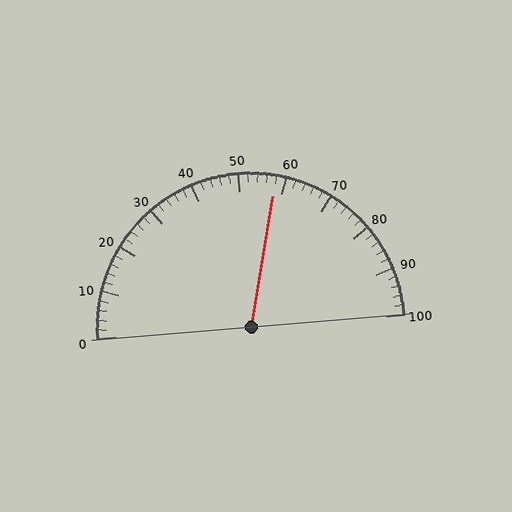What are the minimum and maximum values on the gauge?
The gauge ranges from 0 to 100.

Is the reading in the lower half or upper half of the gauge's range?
The reading is in the upper half of the range (0 to 100).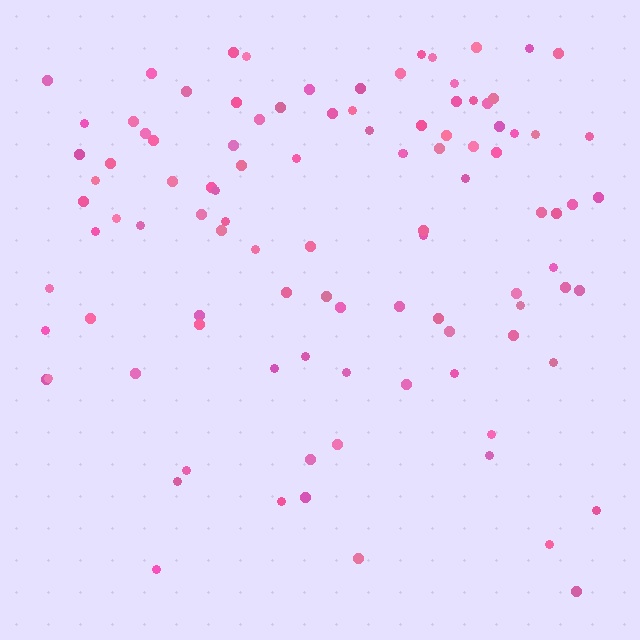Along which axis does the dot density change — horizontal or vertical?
Vertical.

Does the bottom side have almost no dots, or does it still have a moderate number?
Still a moderate number, just noticeably fewer than the top.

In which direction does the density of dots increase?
From bottom to top, with the top side densest.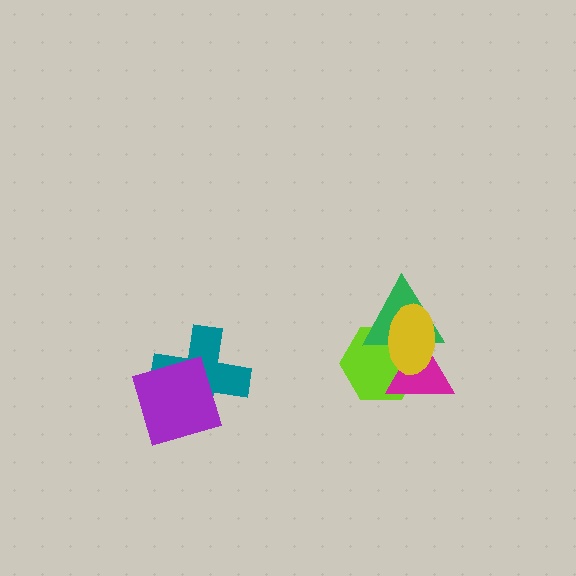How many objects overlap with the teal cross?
1 object overlaps with the teal cross.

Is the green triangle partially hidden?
Yes, it is partially covered by another shape.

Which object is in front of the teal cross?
The purple square is in front of the teal cross.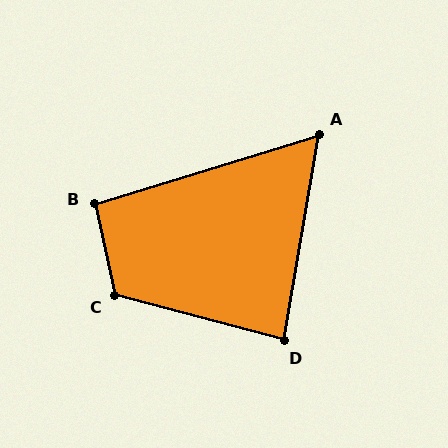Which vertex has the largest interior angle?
C, at approximately 117 degrees.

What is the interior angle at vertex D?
Approximately 85 degrees (approximately right).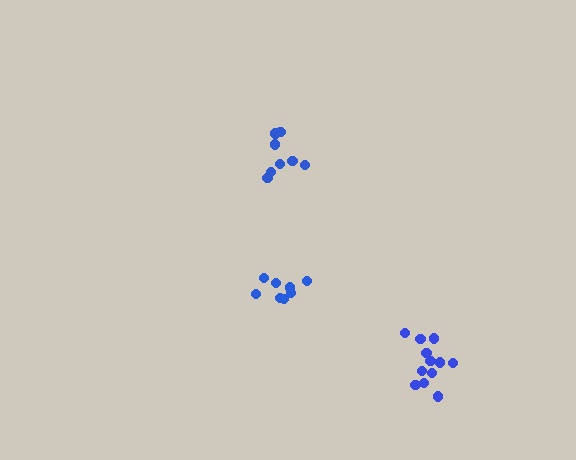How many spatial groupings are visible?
There are 3 spatial groupings.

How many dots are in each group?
Group 1: 8 dots, Group 2: 8 dots, Group 3: 12 dots (28 total).